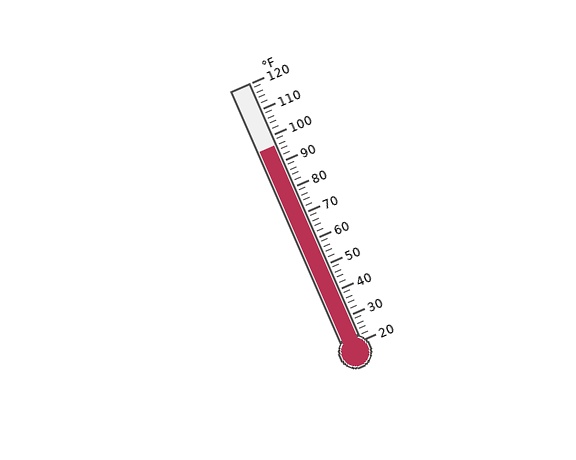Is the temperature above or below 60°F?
The temperature is above 60°F.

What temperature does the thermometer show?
The thermometer shows approximately 96°F.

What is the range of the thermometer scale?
The thermometer scale ranges from 20°F to 120°F.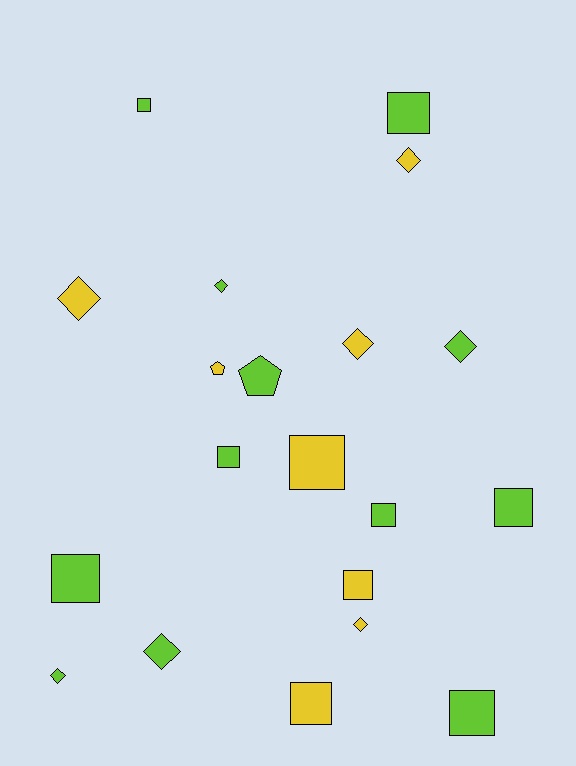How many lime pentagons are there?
There is 1 lime pentagon.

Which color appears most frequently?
Lime, with 12 objects.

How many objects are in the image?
There are 20 objects.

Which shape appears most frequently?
Square, with 10 objects.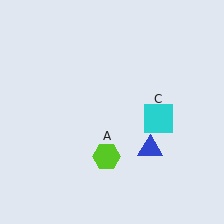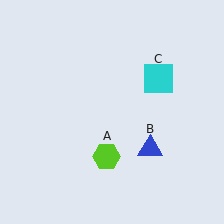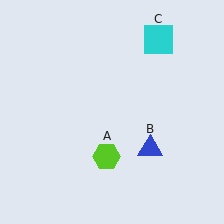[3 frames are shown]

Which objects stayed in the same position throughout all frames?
Lime hexagon (object A) and blue triangle (object B) remained stationary.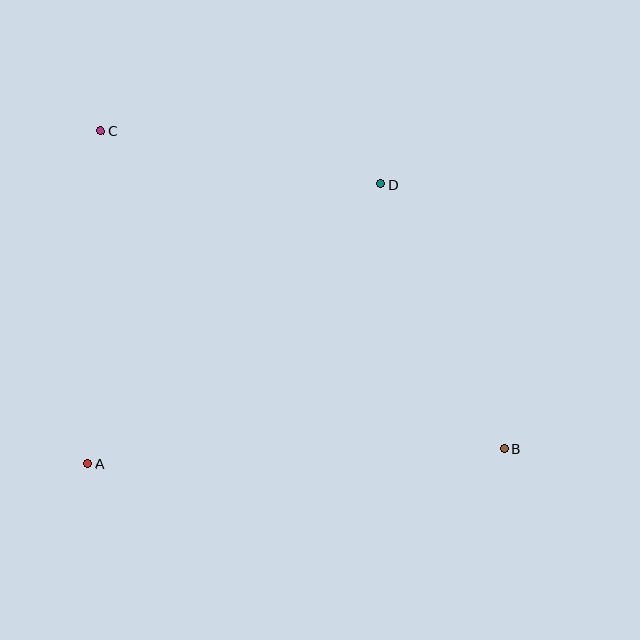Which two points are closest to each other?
Points C and D are closest to each other.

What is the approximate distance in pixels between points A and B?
The distance between A and B is approximately 417 pixels.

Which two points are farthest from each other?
Points B and C are farthest from each other.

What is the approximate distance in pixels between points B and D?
The distance between B and D is approximately 292 pixels.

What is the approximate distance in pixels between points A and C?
The distance between A and C is approximately 333 pixels.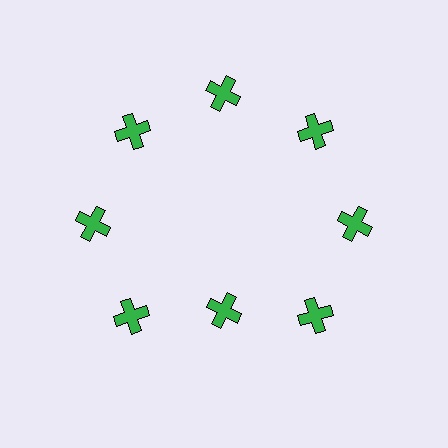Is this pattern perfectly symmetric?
No. The 8 green crosses are arranged in a ring, but one element near the 6 o'clock position is pulled inward toward the center, breaking the 8-fold rotational symmetry.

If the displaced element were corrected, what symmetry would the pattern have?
It would have 8-fold rotational symmetry — the pattern would map onto itself every 45 degrees.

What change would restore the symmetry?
The symmetry would be restored by moving it outward, back onto the ring so that all 8 crosses sit at equal angles and equal distance from the center.